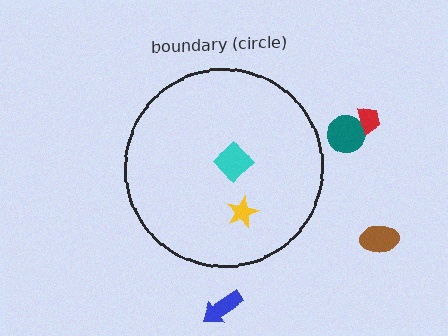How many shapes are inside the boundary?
2 inside, 4 outside.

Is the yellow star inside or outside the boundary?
Inside.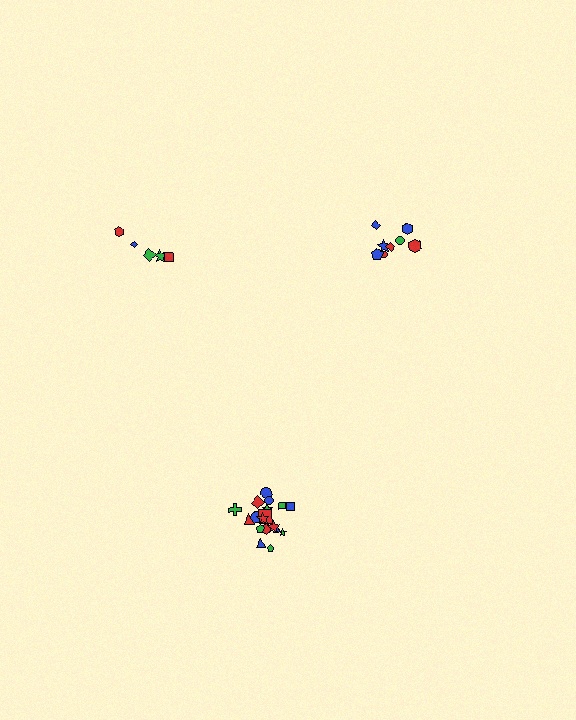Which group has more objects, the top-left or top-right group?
The top-right group.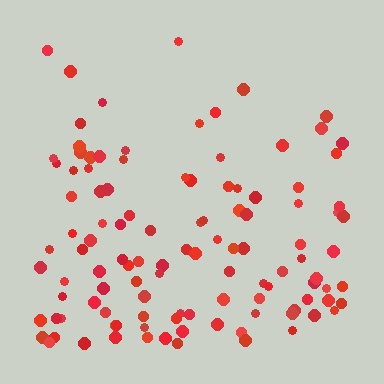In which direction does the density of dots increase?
From top to bottom, with the bottom side densest.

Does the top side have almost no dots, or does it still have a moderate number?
Still a moderate number, just noticeably fewer than the bottom.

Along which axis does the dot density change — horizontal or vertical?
Vertical.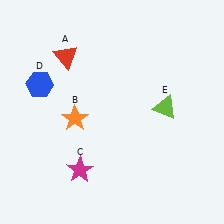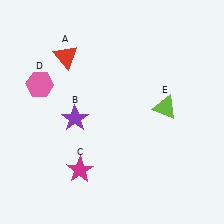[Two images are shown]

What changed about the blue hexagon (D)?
In Image 1, D is blue. In Image 2, it changed to pink.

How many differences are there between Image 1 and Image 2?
There are 2 differences between the two images.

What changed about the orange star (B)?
In Image 1, B is orange. In Image 2, it changed to purple.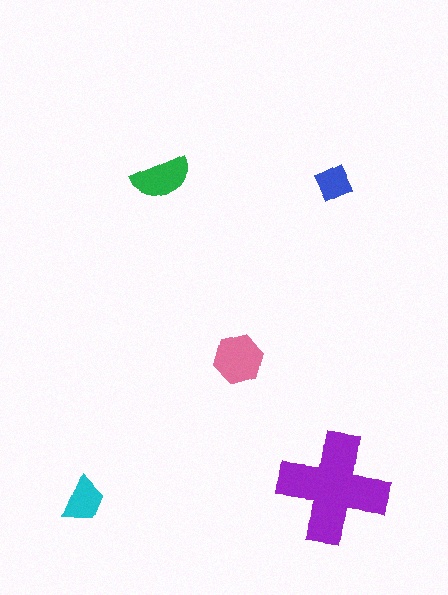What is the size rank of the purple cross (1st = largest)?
1st.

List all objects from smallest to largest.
The blue square, the cyan trapezoid, the green semicircle, the pink hexagon, the purple cross.